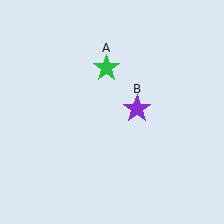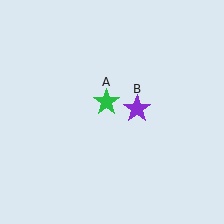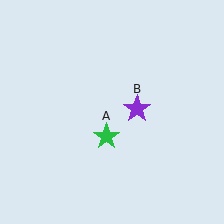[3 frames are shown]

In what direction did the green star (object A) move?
The green star (object A) moved down.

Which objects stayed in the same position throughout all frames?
Purple star (object B) remained stationary.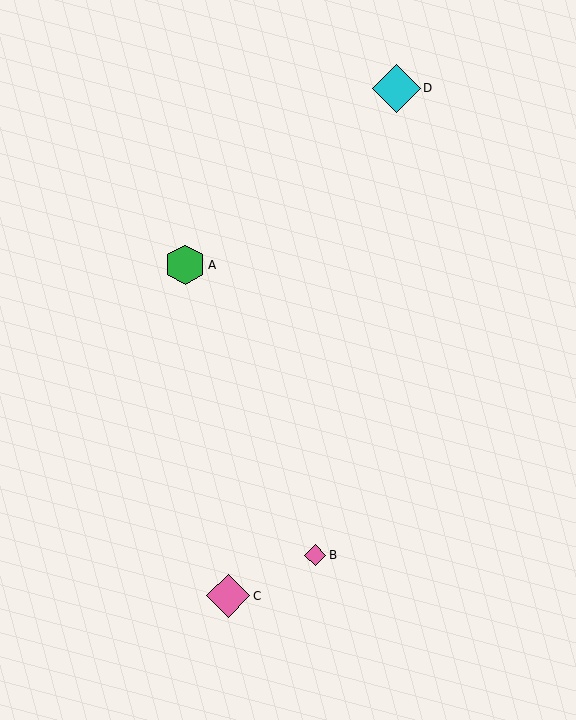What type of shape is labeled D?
Shape D is a cyan diamond.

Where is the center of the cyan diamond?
The center of the cyan diamond is at (397, 88).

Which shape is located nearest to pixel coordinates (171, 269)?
The green hexagon (labeled A) at (185, 265) is nearest to that location.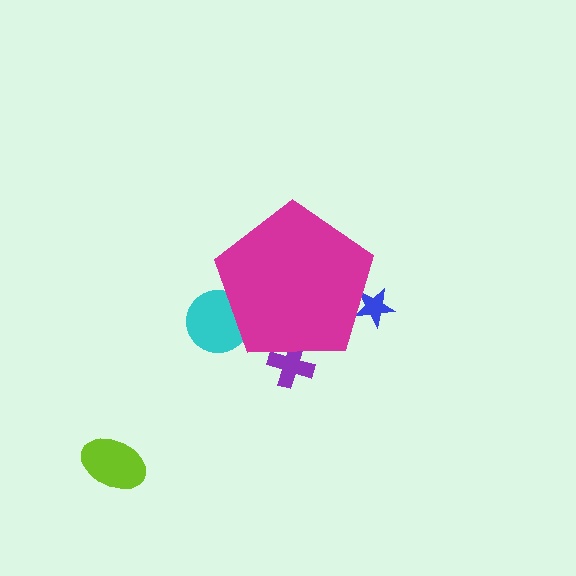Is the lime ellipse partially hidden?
No, the lime ellipse is fully visible.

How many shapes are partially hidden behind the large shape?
3 shapes are partially hidden.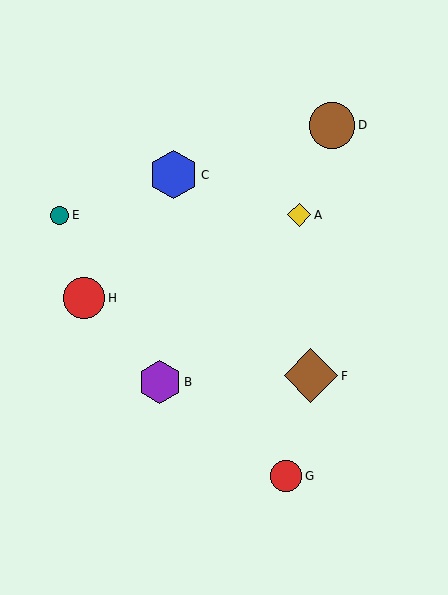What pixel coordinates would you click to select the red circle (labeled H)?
Click at (84, 298) to select the red circle H.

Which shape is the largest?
The brown diamond (labeled F) is the largest.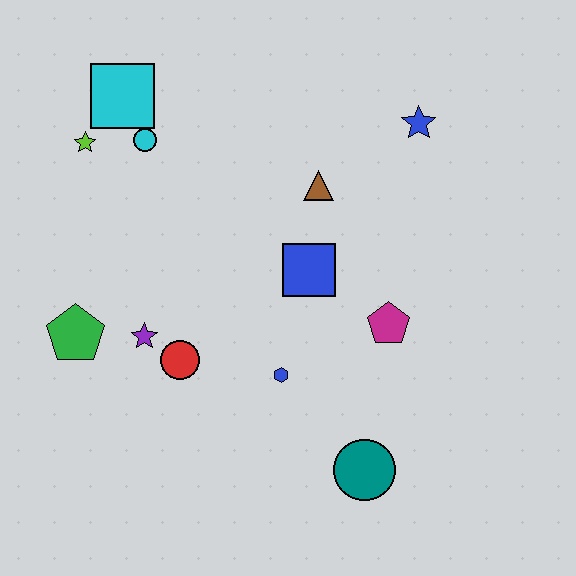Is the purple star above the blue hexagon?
Yes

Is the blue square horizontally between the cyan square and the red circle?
No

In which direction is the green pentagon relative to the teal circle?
The green pentagon is to the left of the teal circle.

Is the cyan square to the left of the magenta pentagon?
Yes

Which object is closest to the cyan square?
The cyan circle is closest to the cyan square.